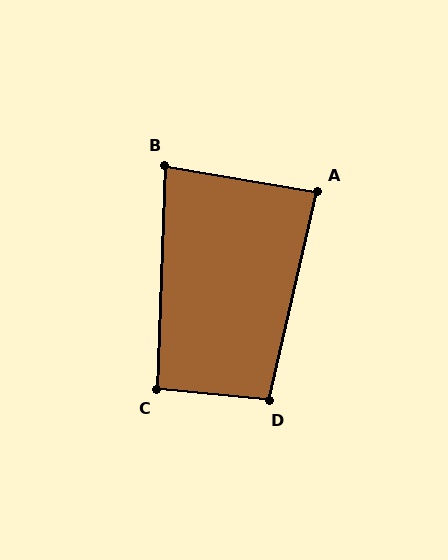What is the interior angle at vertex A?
Approximately 87 degrees (approximately right).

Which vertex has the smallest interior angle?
B, at approximately 83 degrees.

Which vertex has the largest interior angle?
D, at approximately 97 degrees.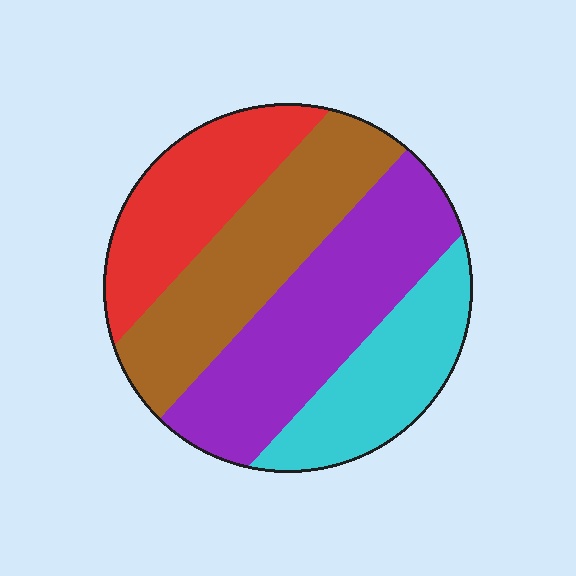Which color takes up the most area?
Purple, at roughly 30%.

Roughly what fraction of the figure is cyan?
Cyan covers 20% of the figure.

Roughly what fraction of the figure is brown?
Brown covers about 25% of the figure.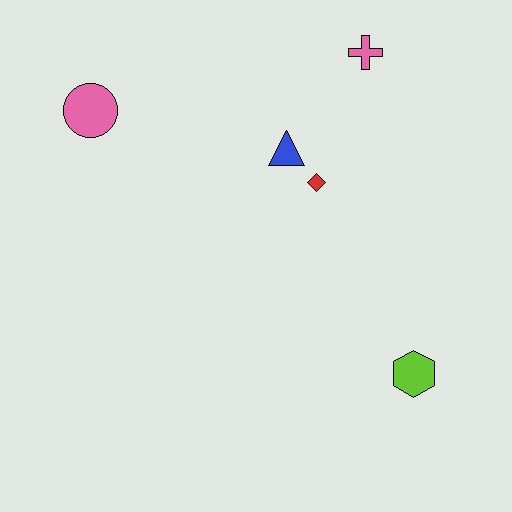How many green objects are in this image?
There are no green objects.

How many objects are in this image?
There are 5 objects.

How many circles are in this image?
There is 1 circle.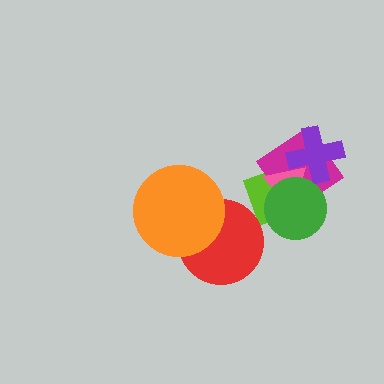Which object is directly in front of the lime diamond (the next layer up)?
The magenta diamond is directly in front of the lime diamond.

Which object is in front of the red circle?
The orange circle is in front of the red circle.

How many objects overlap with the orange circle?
1 object overlaps with the orange circle.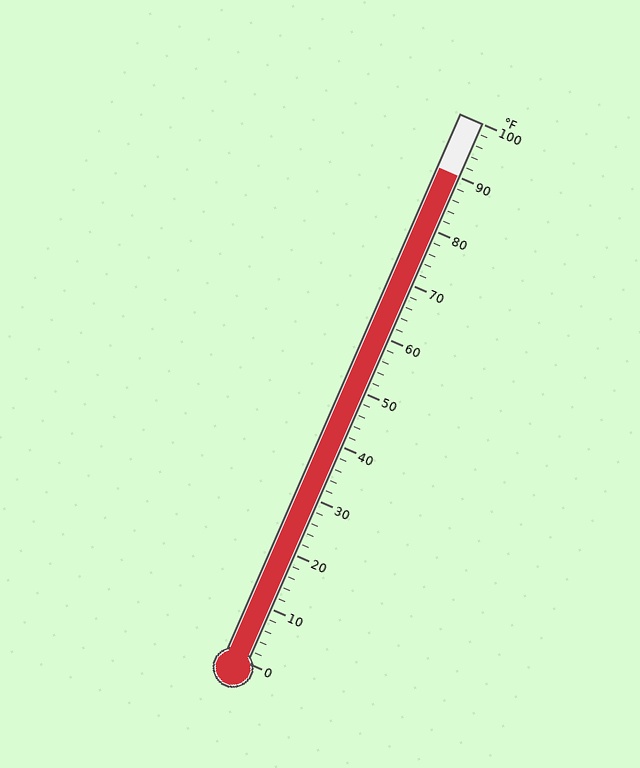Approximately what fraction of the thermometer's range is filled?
The thermometer is filled to approximately 90% of its range.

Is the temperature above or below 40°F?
The temperature is above 40°F.